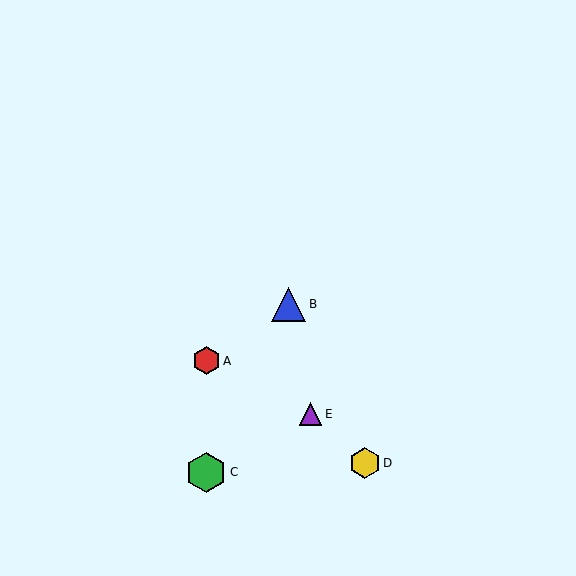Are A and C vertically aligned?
Yes, both are at x≈206.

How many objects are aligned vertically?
2 objects (A, C) are aligned vertically.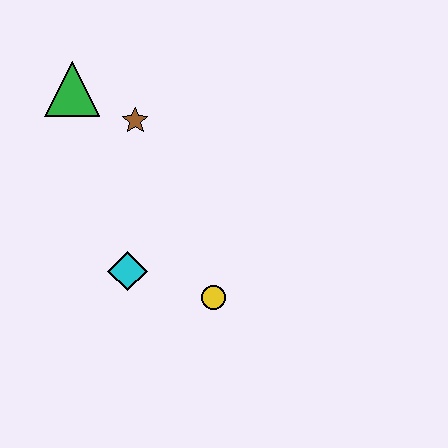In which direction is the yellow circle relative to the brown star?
The yellow circle is below the brown star.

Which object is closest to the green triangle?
The brown star is closest to the green triangle.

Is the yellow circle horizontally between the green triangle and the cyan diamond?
No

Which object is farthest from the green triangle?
The yellow circle is farthest from the green triangle.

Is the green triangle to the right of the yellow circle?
No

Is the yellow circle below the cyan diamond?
Yes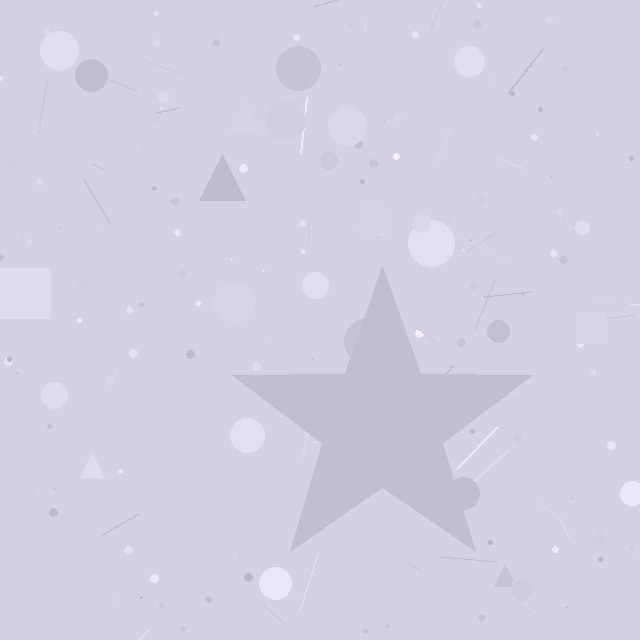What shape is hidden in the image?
A star is hidden in the image.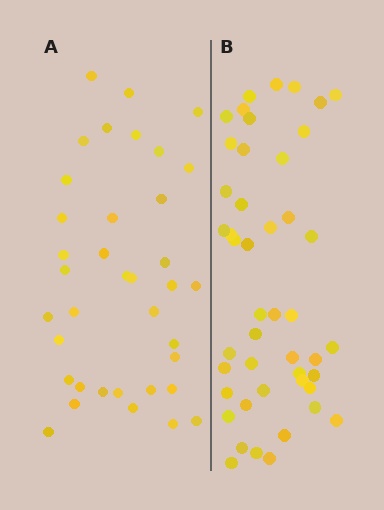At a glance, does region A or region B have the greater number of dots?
Region B (the right region) has more dots.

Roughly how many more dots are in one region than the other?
Region B has roughly 8 or so more dots than region A.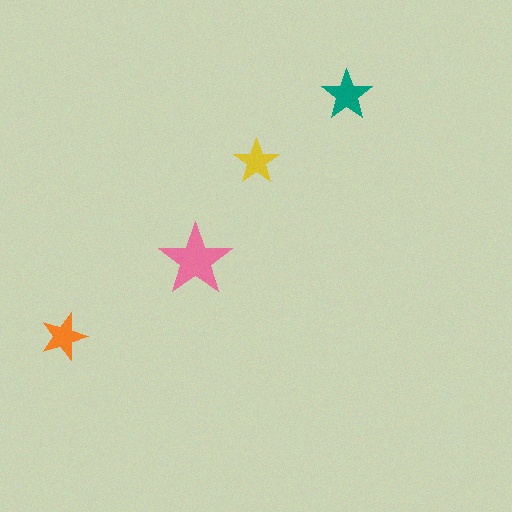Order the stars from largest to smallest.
the pink one, the teal one, the orange one, the yellow one.